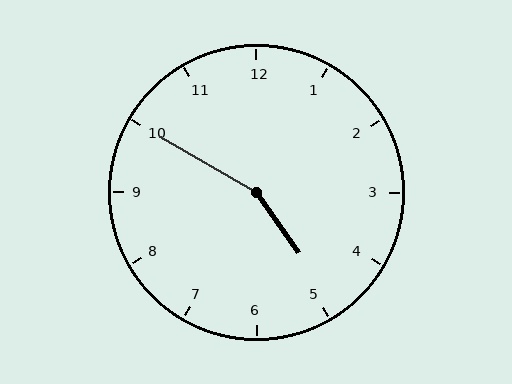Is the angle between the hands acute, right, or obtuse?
It is obtuse.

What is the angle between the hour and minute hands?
Approximately 155 degrees.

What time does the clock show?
4:50.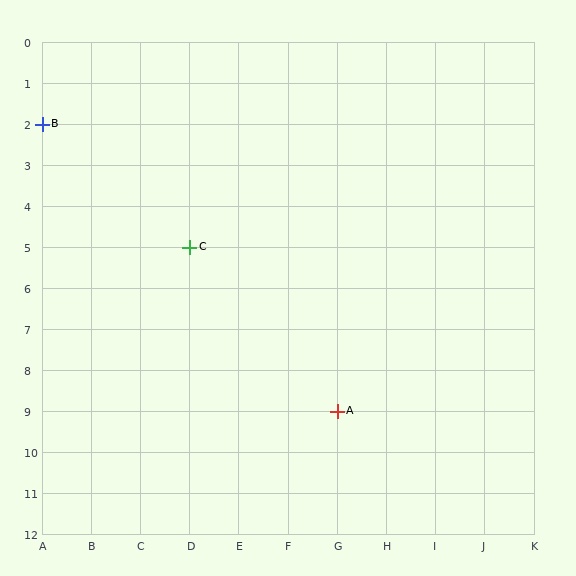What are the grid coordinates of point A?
Point A is at grid coordinates (G, 9).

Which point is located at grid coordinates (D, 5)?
Point C is at (D, 5).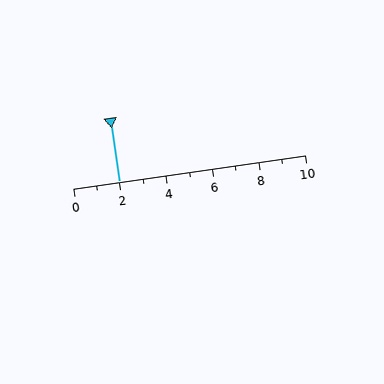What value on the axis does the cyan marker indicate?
The marker indicates approximately 2.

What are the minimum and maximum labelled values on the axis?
The axis runs from 0 to 10.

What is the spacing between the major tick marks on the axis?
The major ticks are spaced 2 apart.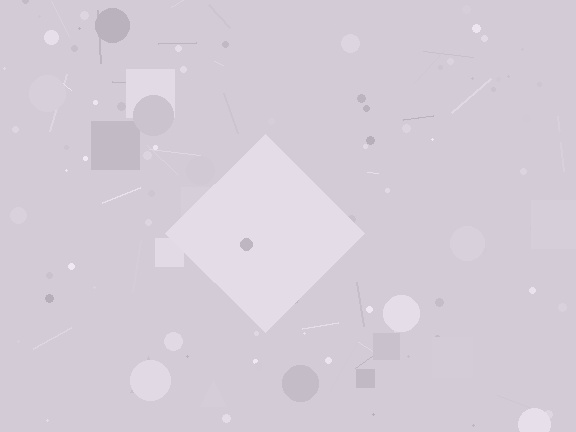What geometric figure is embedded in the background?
A diamond is embedded in the background.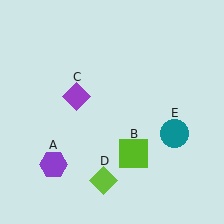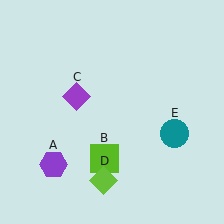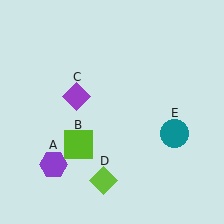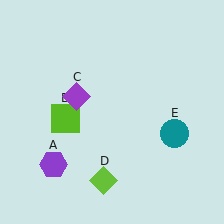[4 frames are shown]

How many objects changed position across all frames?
1 object changed position: lime square (object B).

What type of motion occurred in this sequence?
The lime square (object B) rotated clockwise around the center of the scene.